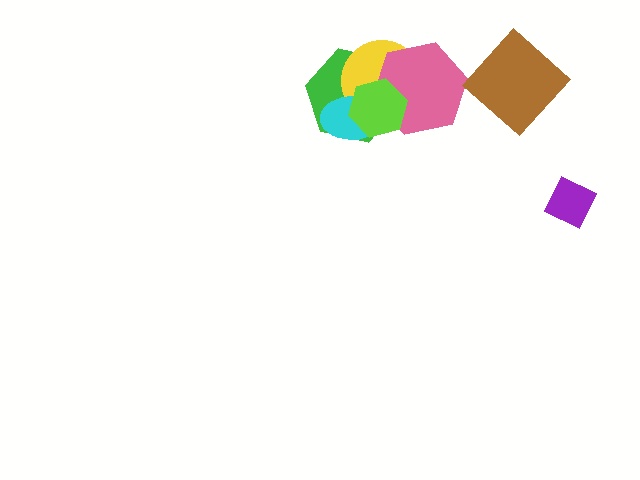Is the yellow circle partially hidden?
Yes, it is partially covered by another shape.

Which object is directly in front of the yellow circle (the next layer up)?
The pink hexagon is directly in front of the yellow circle.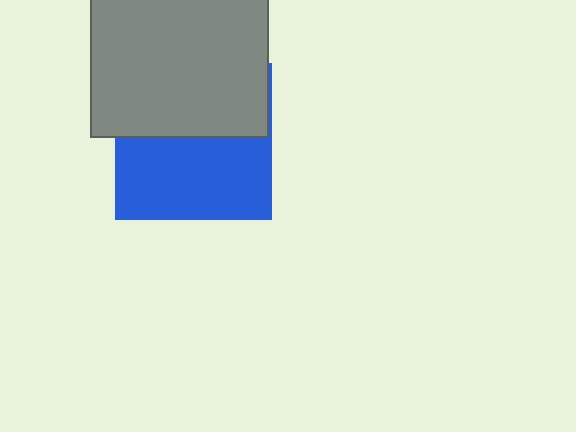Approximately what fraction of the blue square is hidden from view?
Roughly 47% of the blue square is hidden behind the gray square.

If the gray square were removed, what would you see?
You would see the complete blue square.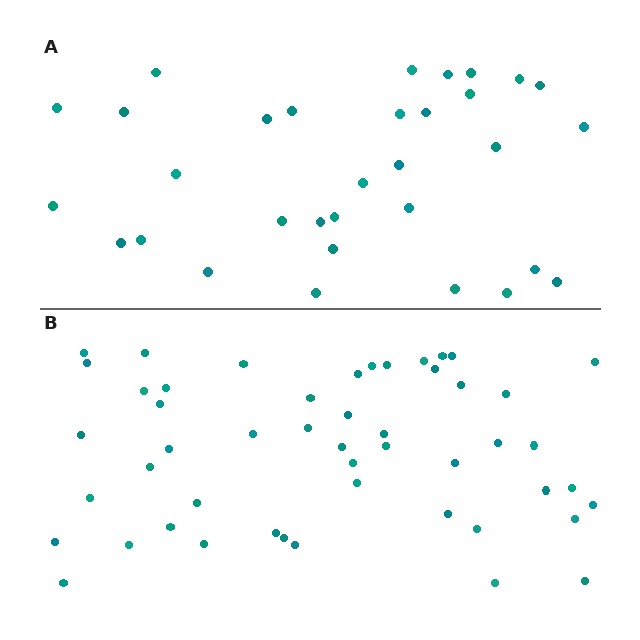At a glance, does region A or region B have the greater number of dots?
Region B (the bottom region) has more dots.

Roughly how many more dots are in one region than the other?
Region B has approximately 20 more dots than region A.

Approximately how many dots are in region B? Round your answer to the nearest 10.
About 50 dots.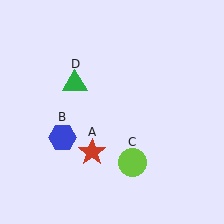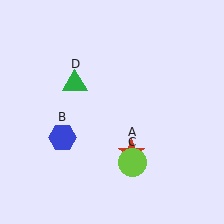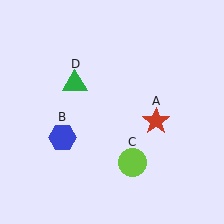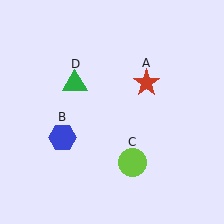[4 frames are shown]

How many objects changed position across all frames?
1 object changed position: red star (object A).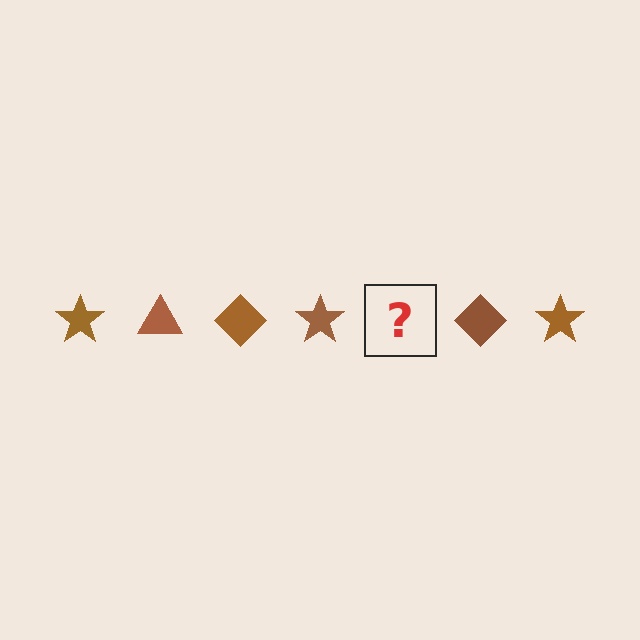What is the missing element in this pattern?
The missing element is a brown triangle.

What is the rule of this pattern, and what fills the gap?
The rule is that the pattern cycles through star, triangle, diamond shapes in brown. The gap should be filled with a brown triangle.